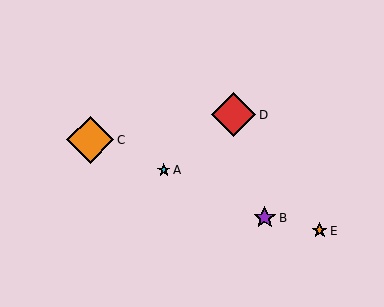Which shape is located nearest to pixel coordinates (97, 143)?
The orange diamond (labeled C) at (90, 140) is nearest to that location.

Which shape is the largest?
The orange diamond (labeled C) is the largest.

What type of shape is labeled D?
Shape D is a red diamond.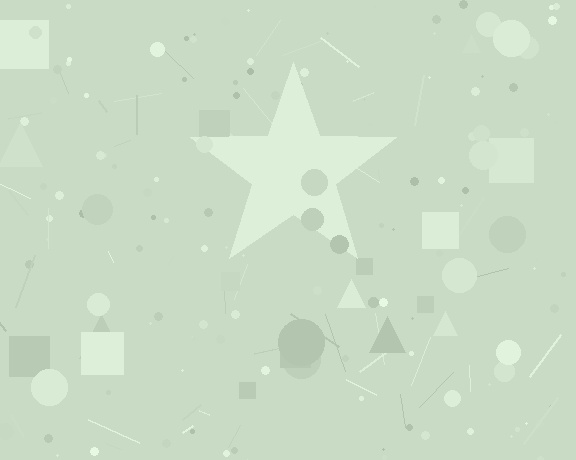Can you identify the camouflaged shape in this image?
The camouflaged shape is a star.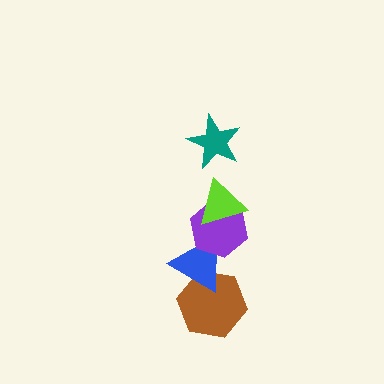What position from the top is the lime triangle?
The lime triangle is 2nd from the top.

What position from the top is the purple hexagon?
The purple hexagon is 3rd from the top.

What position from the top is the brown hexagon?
The brown hexagon is 5th from the top.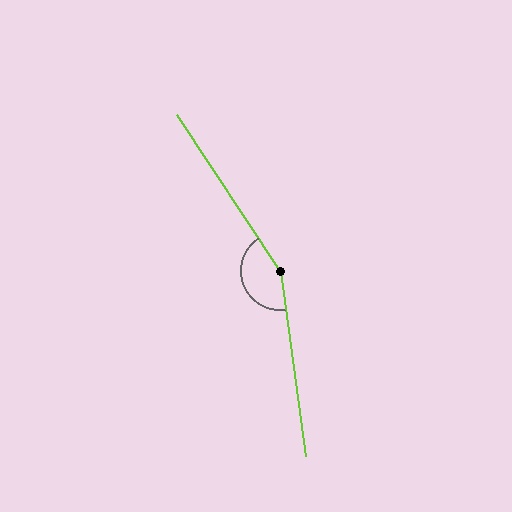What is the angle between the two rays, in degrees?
Approximately 154 degrees.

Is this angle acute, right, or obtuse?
It is obtuse.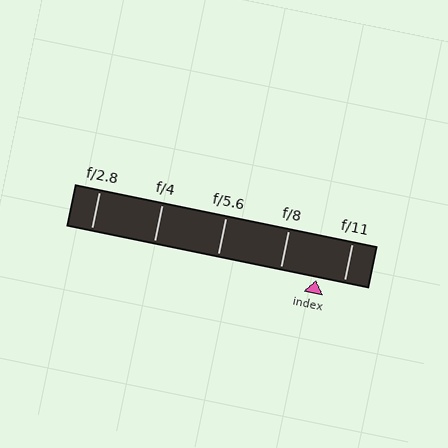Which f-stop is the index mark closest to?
The index mark is closest to f/11.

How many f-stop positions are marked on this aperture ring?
There are 5 f-stop positions marked.